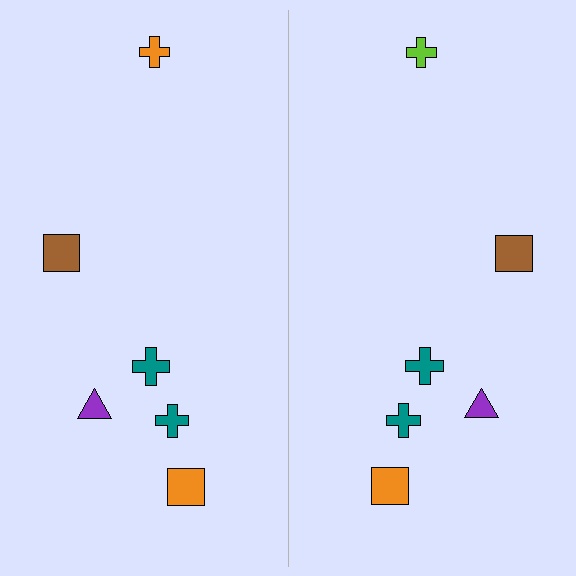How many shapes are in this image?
There are 12 shapes in this image.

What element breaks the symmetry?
The lime cross on the right side breaks the symmetry — its mirror counterpart is orange.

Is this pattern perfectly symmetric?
No, the pattern is not perfectly symmetric. The lime cross on the right side breaks the symmetry — its mirror counterpart is orange.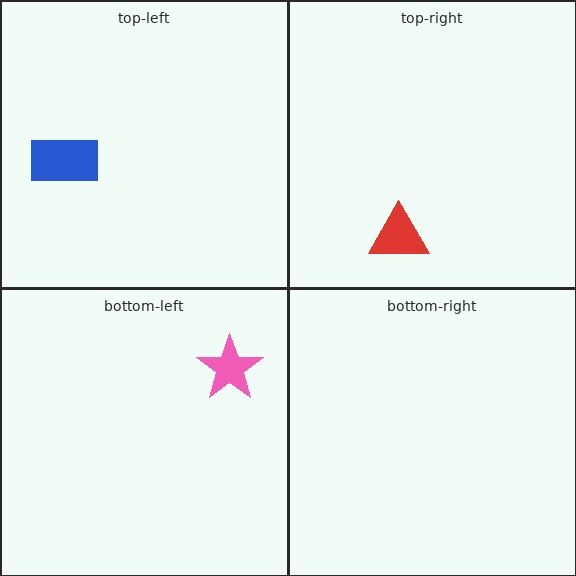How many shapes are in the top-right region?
1.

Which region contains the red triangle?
The top-right region.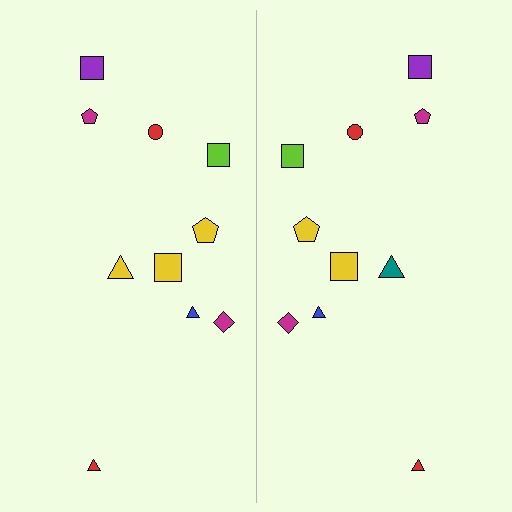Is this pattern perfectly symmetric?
No, the pattern is not perfectly symmetric. The teal triangle on the right side breaks the symmetry — its mirror counterpart is yellow.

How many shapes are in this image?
There are 20 shapes in this image.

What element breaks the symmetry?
The teal triangle on the right side breaks the symmetry — its mirror counterpart is yellow.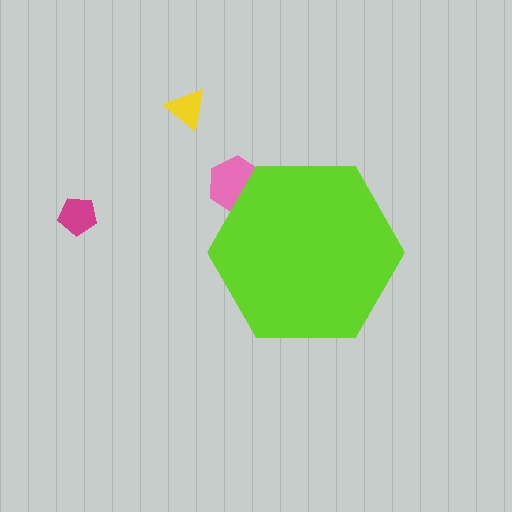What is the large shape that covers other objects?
A lime hexagon.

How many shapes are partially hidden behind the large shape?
1 shape is partially hidden.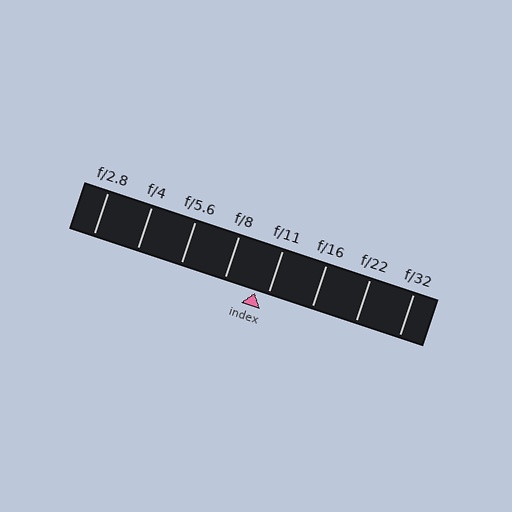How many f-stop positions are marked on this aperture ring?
There are 8 f-stop positions marked.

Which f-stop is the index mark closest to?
The index mark is closest to f/11.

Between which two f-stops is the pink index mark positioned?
The index mark is between f/8 and f/11.